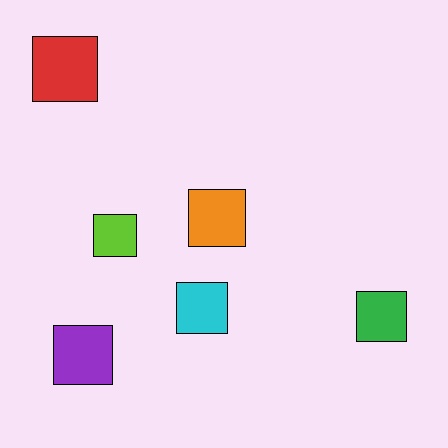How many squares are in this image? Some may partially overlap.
There are 6 squares.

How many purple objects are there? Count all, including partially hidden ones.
There is 1 purple object.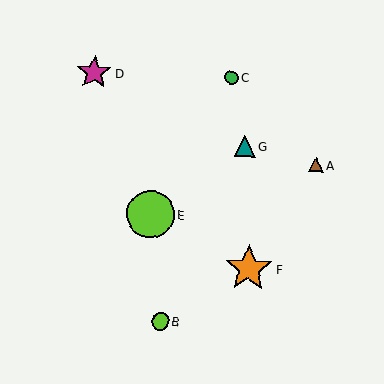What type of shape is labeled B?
Shape B is a lime circle.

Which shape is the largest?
The lime circle (labeled E) is the largest.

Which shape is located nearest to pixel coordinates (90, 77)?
The magenta star (labeled D) at (94, 72) is nearest to that location.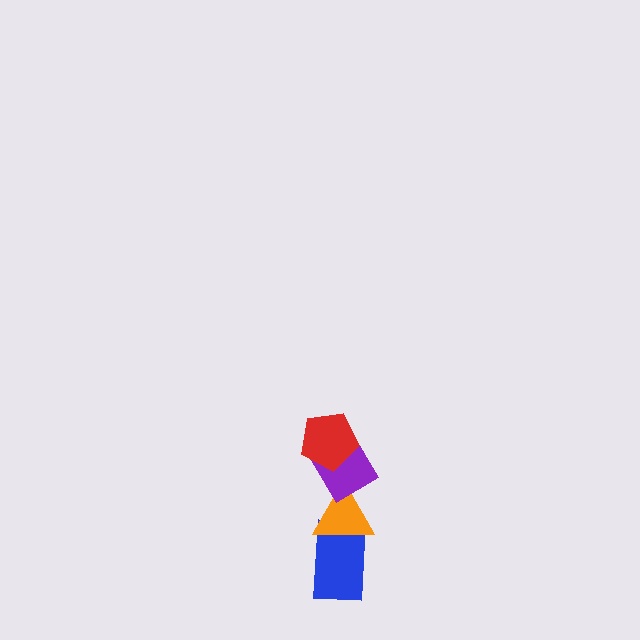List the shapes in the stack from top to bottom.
From top to bottom: the red pentagon, the purple diamond, the orange triangle, the blue rectangle.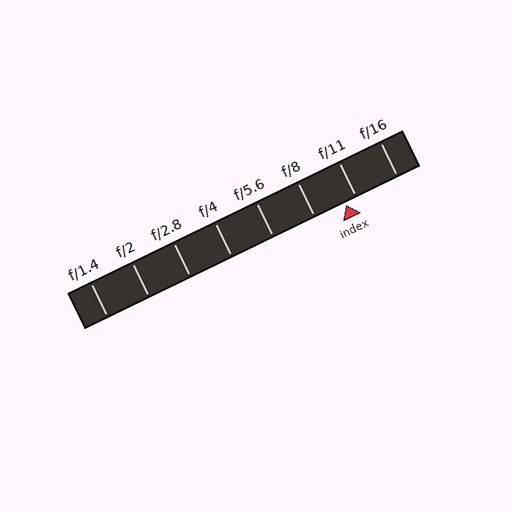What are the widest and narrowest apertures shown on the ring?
The widest aperture shown is f/1.4 and the narrowest is f/16.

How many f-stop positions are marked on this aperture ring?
There are 8 f-stop positions marked.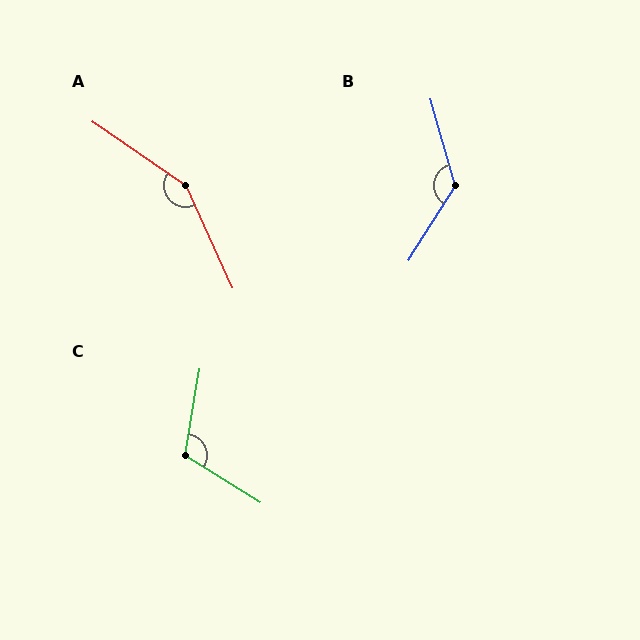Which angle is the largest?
A, at approximately 149 degrees.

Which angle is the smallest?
C, at approximately 112 degrees.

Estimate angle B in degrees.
Approximately 132 degrees.